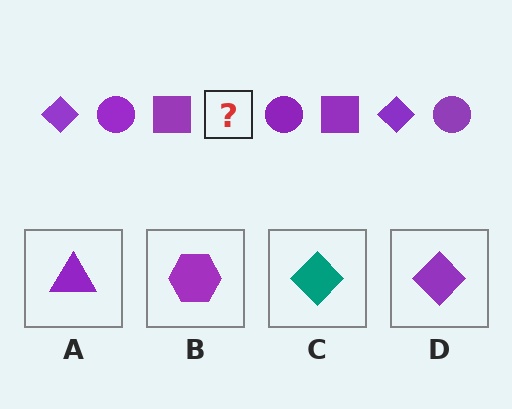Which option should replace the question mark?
Option D.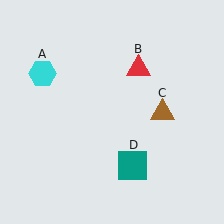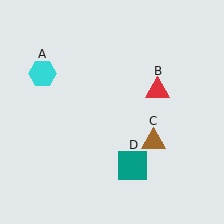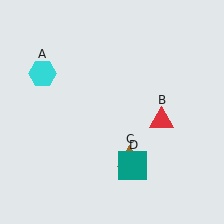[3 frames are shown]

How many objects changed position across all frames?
2 objects changed position: red triangle (object B), brown triangle (object C).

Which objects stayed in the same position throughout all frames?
Cyan hexagon (object A) and teal square (object D) remained stationary.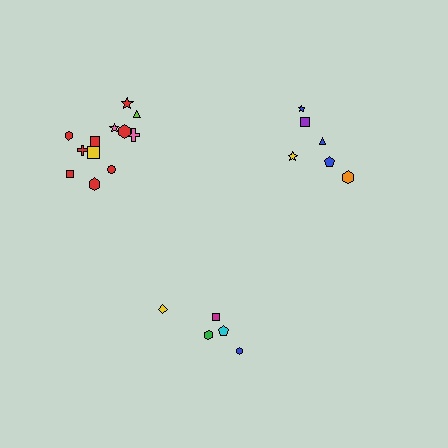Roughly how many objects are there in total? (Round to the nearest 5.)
Roughly 25 objects in total.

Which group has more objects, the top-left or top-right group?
The top-left group.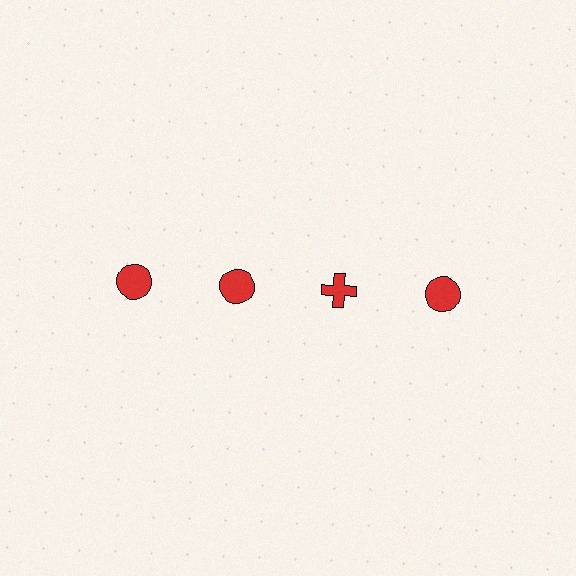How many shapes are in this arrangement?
There are 4 shapes arranged in a grid pattern.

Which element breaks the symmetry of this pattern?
The red cross in the top row, center column breaks the symmetry. All other shapes are red circles.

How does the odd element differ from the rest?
It has a different shape: cross instead of circle.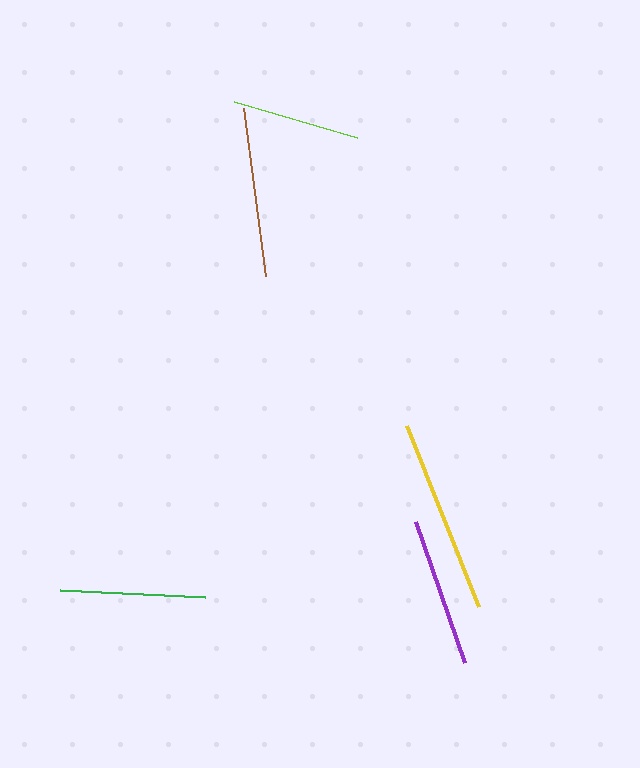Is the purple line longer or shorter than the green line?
The purple line is longer than the green line.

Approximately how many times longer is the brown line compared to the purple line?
The brown line is approximately 1.1 times the length of the purple line.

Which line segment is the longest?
The yellow line is the longest at approximately 195 pixels.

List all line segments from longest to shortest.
From longest to shortest: yellow, brown, purple, green, lime.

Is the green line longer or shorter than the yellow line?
The yellow line is longer than the green line.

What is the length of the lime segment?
The lime segment is approximately 128 pixels long.